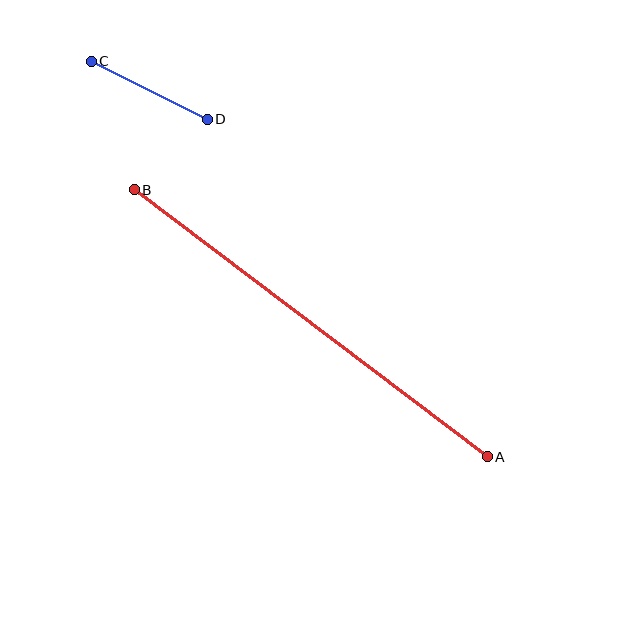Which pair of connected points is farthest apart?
Points A and B are farthest apart.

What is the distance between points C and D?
The distance is approximately 130 pixels.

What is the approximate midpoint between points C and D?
The midpoint is at approximately (149, 90) pixels.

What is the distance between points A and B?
The distance is approximately 443 pixels.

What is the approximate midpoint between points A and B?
The midpoint is at approximately (311, 323) pixels.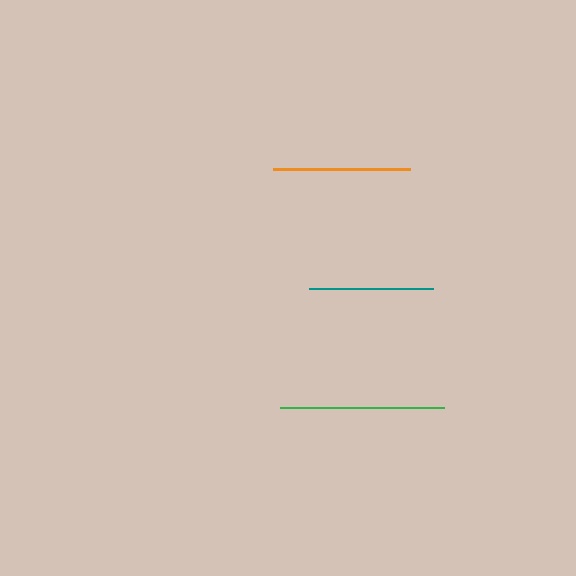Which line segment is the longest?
The green line is the longest at approximately 164 pixels.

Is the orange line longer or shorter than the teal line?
The orange line is longer than the teal line.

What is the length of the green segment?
The green segment is approximately 164 pixels long.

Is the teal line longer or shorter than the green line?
The green line is longer than the teal line.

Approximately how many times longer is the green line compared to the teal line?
The green line is approximately 1.3 times the length of the teal line.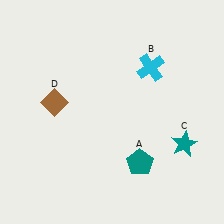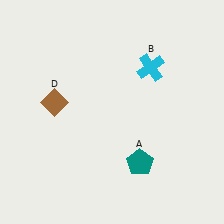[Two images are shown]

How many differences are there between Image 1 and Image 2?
There is 1 difference between the two images.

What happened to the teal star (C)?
The teal star (C) was removed in Image 2. It was in the bottom-right area of Image 1.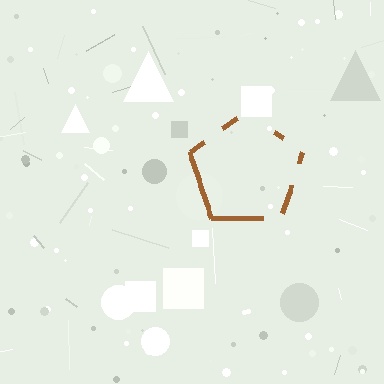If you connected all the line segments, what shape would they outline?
They would outline a pentagon.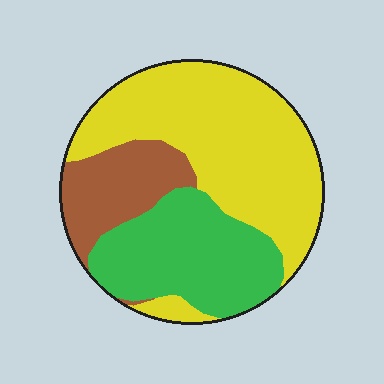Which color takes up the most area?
Yellow, at roughly 50%.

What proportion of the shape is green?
Green takes up about one third (1/3) of the shape.